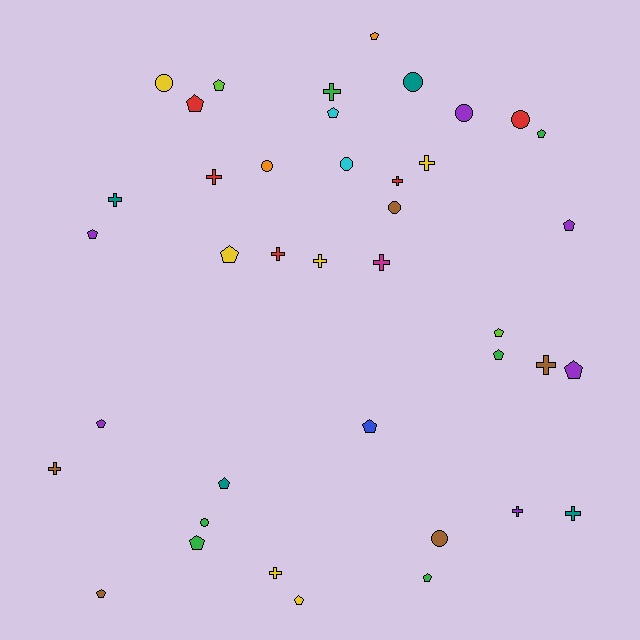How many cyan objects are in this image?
There are 2 cyan objects.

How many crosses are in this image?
There are 13 crosses.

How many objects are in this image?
There are 40 objects.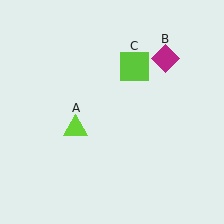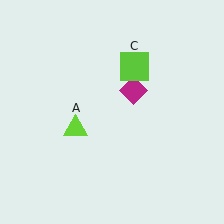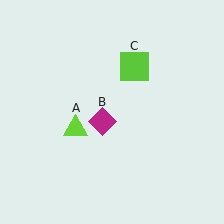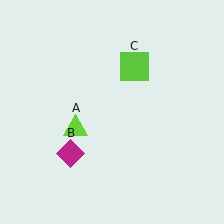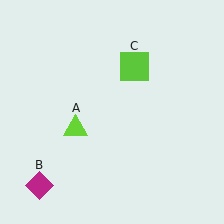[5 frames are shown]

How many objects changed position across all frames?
1 object changed position: magenta diamond (object B).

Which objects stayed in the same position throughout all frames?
Lime triangle (object A) and lime square (object C) remained stationary.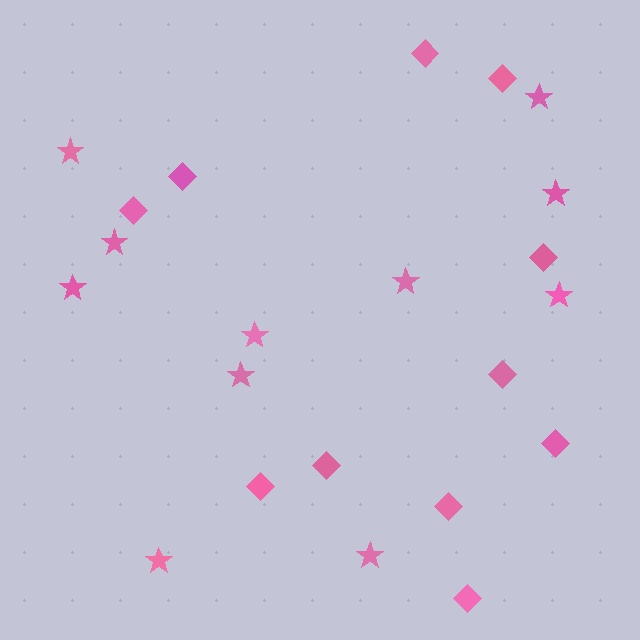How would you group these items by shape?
There are 2 groups: one group of diamonds (11) and one group of stars (11).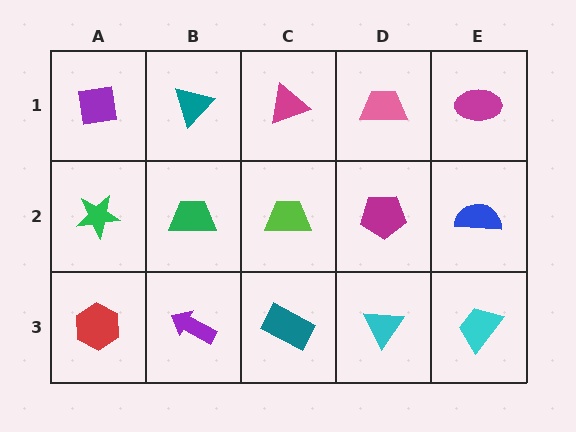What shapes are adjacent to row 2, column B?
A teal triangle (row 1, column B), a purple arrow (row 3, column B), a green star (row 2, column A), a lime trapezoid (row 2, column C).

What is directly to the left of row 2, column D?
A lime trapezoid.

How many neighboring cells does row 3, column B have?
3.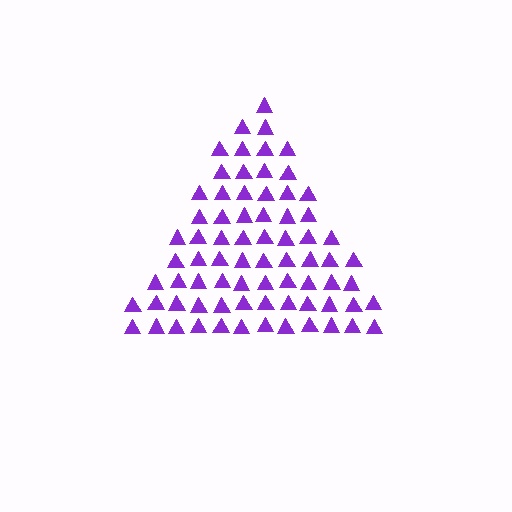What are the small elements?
The small elements are triangles.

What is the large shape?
The large shape is a triangle.